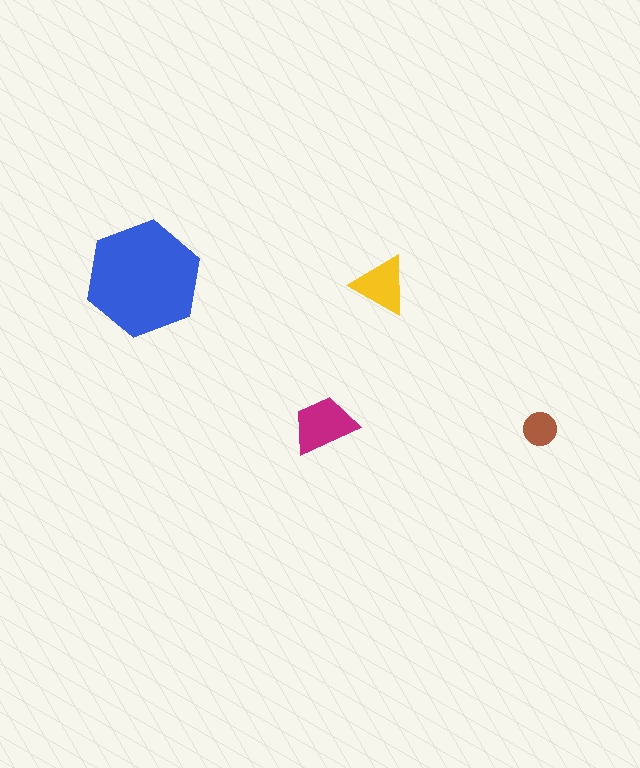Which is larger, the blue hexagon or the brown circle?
The blue hexagon.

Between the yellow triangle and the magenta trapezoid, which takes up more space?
The magenta trapezoid.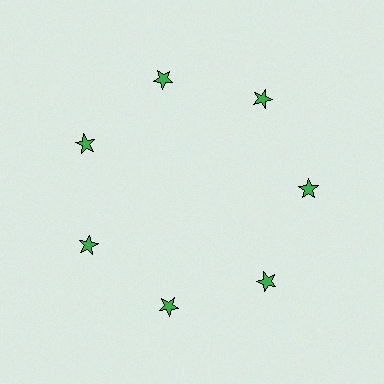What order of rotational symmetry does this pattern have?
This pattern has 7-fold rotational symmetry.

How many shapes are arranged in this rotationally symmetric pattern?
There are 7 shapes, arranged in 7 groups of 1.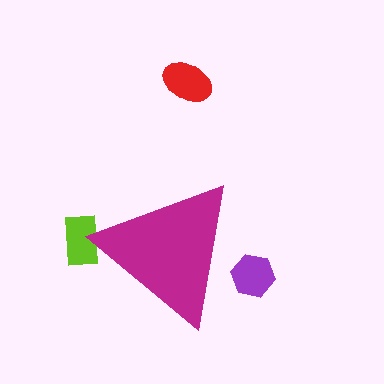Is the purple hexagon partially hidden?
Yes, the purple hexagon is partially hidden behind the magenta triangle.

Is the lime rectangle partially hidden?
Yes, the lime rectangle is partially hidden behind the magenta triangle.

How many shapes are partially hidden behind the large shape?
2 shapes are partially hidden.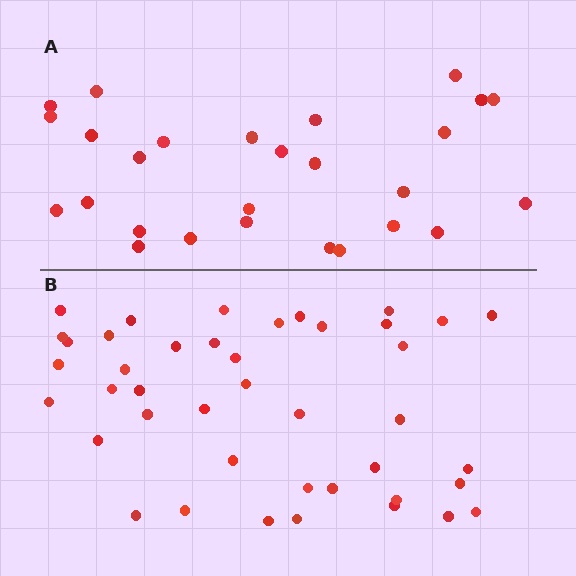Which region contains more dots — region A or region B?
Region B (the bottom region) has more dots.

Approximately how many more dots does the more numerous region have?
Region B has approximately 15 more dots than region A.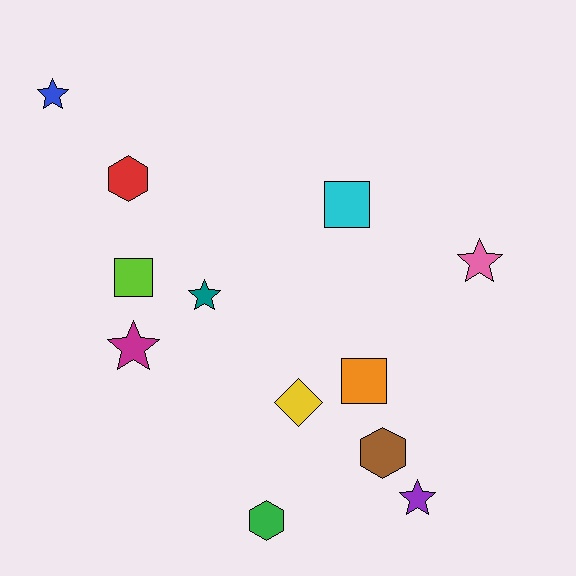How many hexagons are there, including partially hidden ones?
There are 3 hexagons.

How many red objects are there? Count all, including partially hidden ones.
There is 1 red object.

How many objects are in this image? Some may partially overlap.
There are 12 objects.